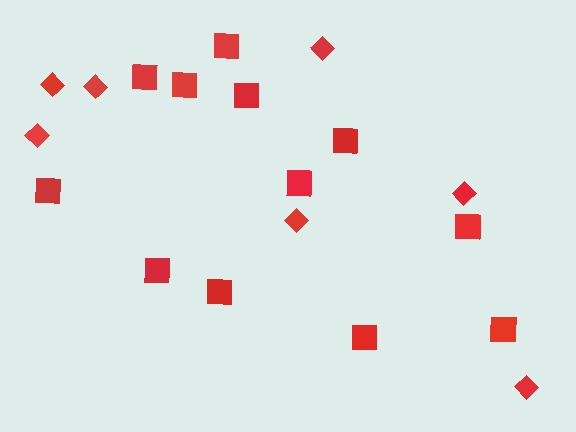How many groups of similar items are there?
There are 2 groups: one group of squares (12) and one group of diamonds (7).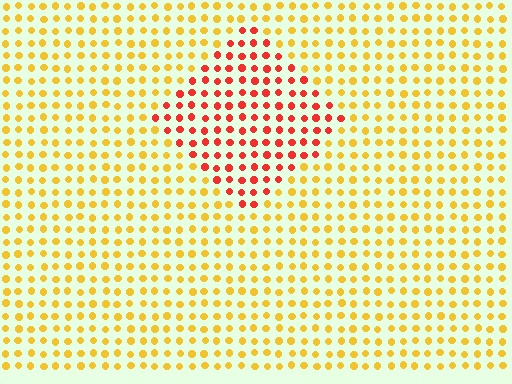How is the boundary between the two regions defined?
The boundary is defined purely by a slight shift in hue (about 46 degrees). Spacing, size, and orientation are identical on both sides.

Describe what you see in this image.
The image is filled with small yellow elements in a uniform arrangement. A diamond-shaped region is visible where the elements are tinted to a slightly different hue, forming a subtle color boundary.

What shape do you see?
I see a diamond.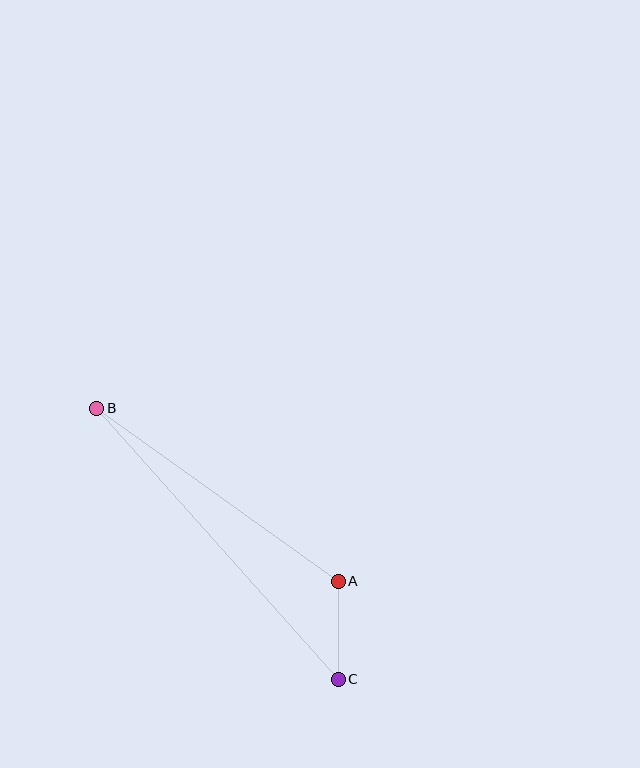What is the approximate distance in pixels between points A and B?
The distance between A and B is approximately 297 pixels.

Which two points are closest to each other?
Points A and C are closest to each other.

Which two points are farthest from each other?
Points B and C are farthest from each other.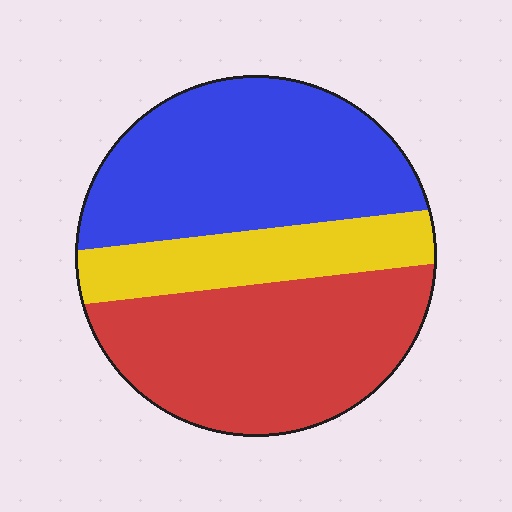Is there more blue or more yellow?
Blue.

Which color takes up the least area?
Yellow, at roughly 20%.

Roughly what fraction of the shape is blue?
Blue covers roughly 40% of the shape.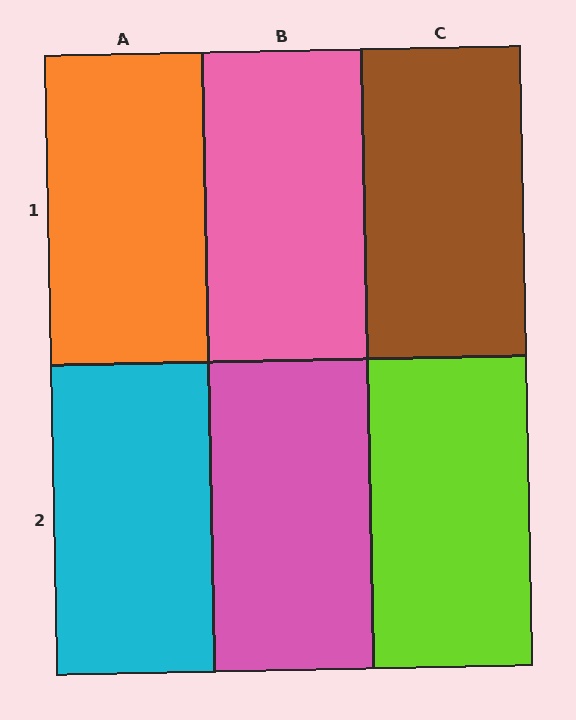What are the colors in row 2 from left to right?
Cyan, pink, lime.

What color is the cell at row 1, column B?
Pink.